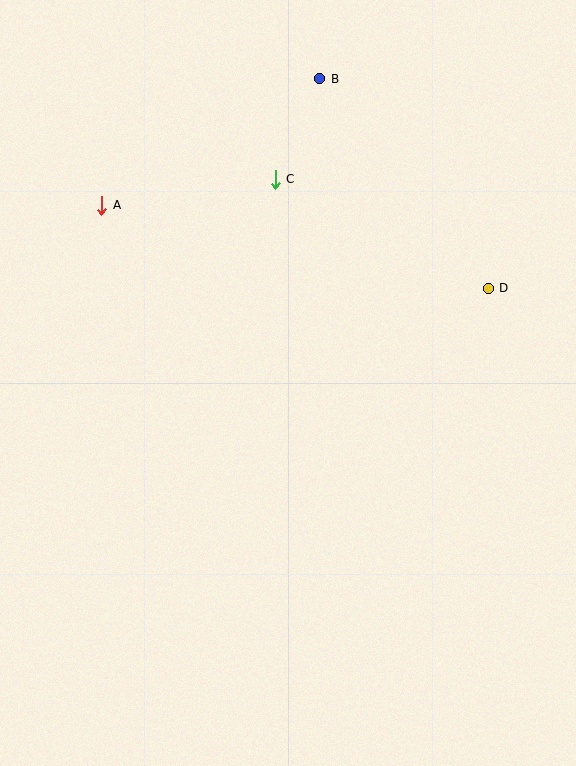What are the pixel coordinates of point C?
Point C is at (275, 179).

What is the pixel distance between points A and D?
The distance between A and D is 395 pixels.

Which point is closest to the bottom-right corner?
Point D is closest to the bottom-right corner.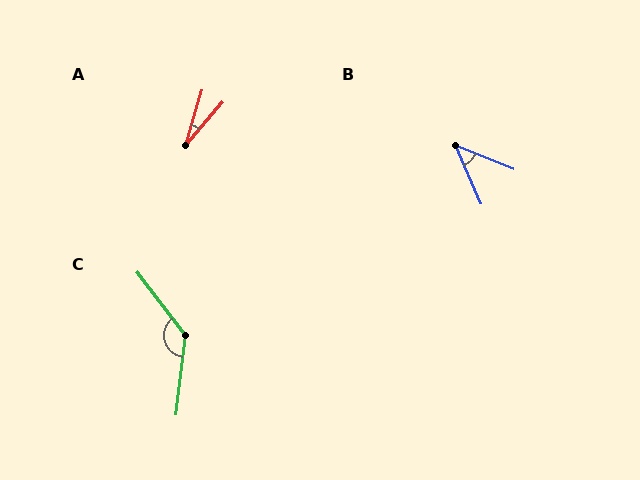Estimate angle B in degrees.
Approximately 45 degrees.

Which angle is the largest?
C, at approximately 136 degrees.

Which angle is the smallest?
A, at approximately 23 degrees.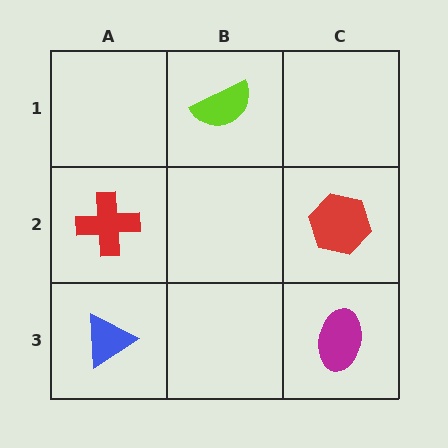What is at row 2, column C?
A red hexagon.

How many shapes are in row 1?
1 shape.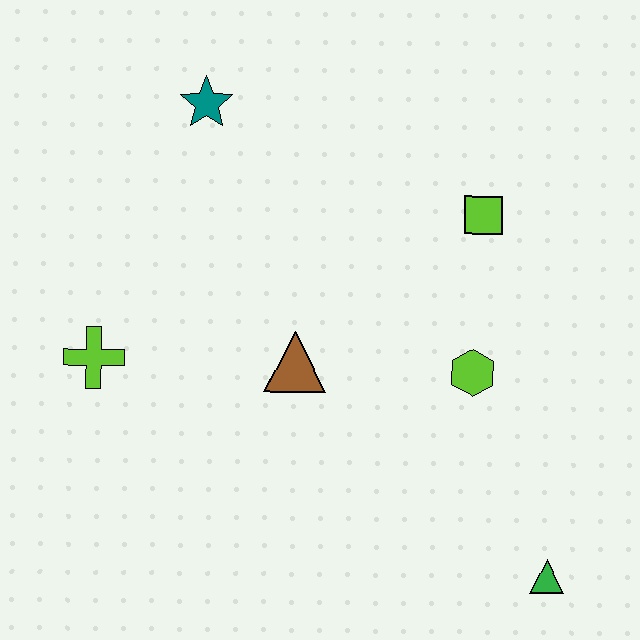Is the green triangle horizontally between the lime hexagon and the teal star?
No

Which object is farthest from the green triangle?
The teal star is farthest from the green triangle.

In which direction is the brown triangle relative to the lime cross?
The brown triangle is to the right of the lime cross.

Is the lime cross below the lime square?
Yes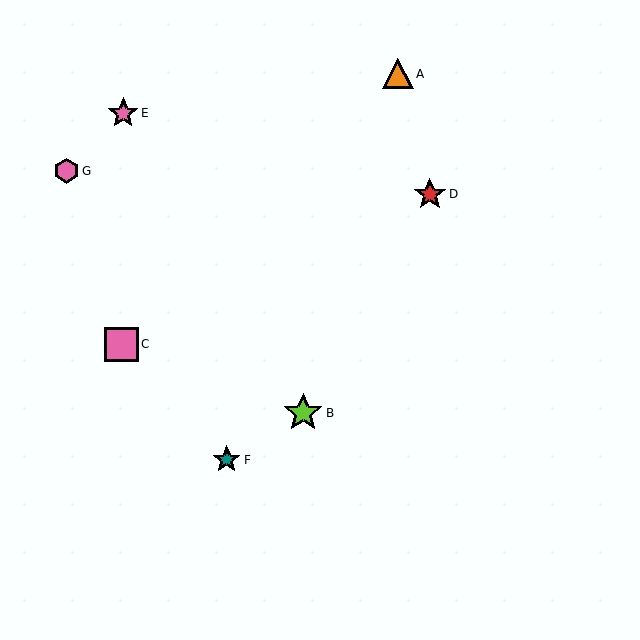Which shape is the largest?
The lime star (labeled B) is the largest.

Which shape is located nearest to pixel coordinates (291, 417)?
The lime star (labeled B) at (303, 413) is nearest to that location.